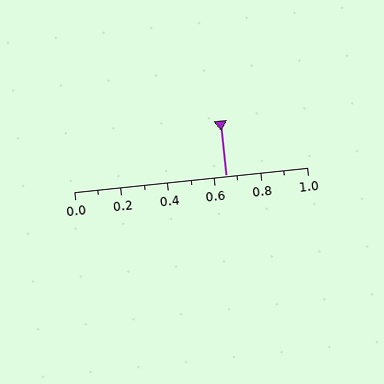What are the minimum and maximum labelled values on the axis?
The axis runs from 0.0 to 1.0.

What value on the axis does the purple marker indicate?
The marker indicates approximately 0.65.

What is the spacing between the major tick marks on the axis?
The major ticks are spaced 0.2 apart.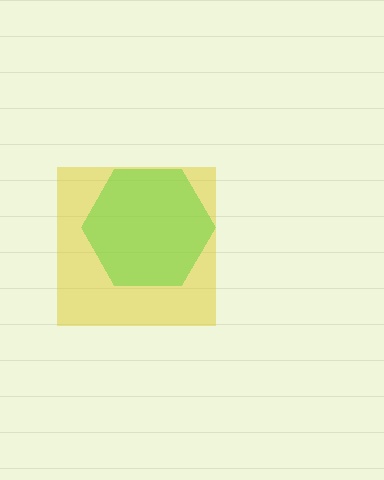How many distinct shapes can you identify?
There are 2 distinct shapes: a yellow square, a lime hexagon.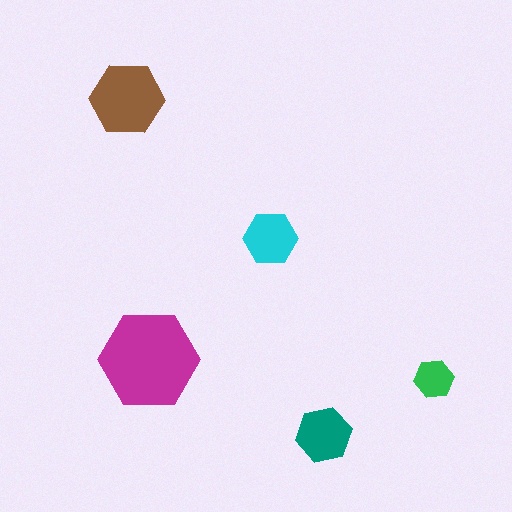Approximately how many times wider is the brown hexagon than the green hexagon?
About 2 times wider.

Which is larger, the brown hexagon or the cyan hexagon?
The brown one.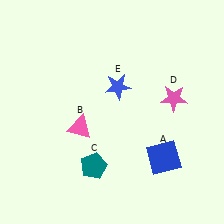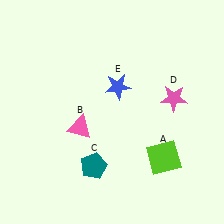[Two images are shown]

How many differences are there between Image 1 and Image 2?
There is 1 difference between the two images.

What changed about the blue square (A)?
In Image 1, A is blue. In Image 2, it changed to lime.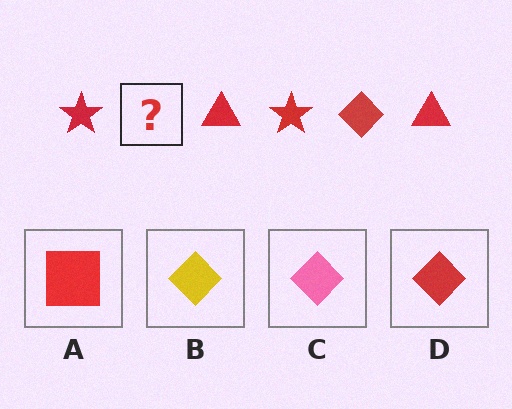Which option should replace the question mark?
Option D.